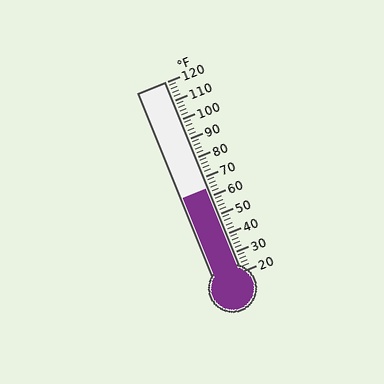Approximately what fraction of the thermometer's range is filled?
The thermometer is filled to approximately 45% of its range.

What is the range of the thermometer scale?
The thermometer scale ranges from 20°F to 120°F.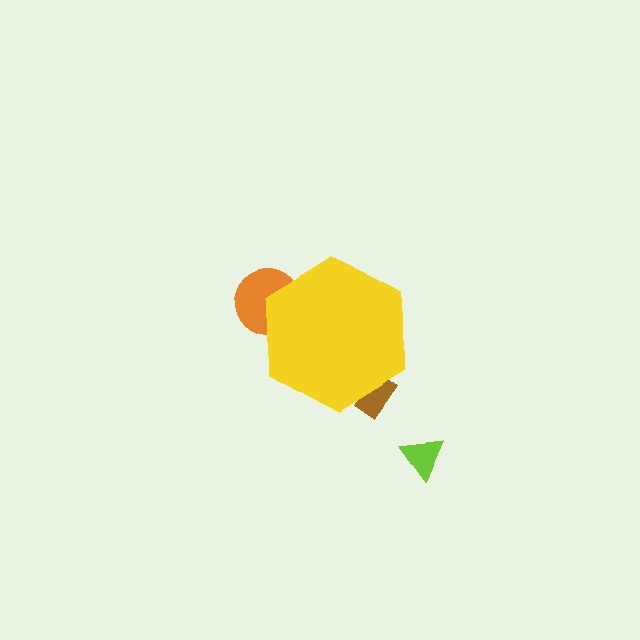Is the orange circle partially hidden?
Yes, the orange circle is partially hidden behind the yellow hexagon.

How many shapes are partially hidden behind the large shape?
2 shapes are partially hidden.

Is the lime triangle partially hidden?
No, the lime triangle is fully visible.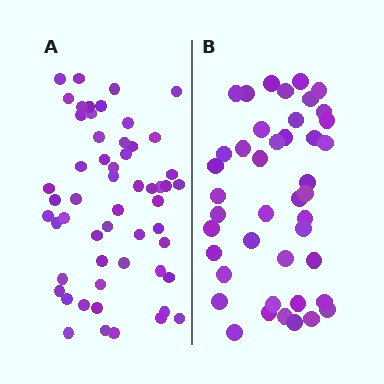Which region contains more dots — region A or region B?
Region A (the left region) has more dots.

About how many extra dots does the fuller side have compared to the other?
Region A has roughly 12 or so more dots than region B.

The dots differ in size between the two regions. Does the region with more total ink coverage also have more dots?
No. Region B has more total ink coverage because its dots are larger, but region A actually contains more individual dots. Total area can be misleading — the number of items is what matters here.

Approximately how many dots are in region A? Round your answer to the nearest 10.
About 60 dots. (The exact count is 55, which rounds to 60.)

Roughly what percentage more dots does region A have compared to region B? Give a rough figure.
About 30% more.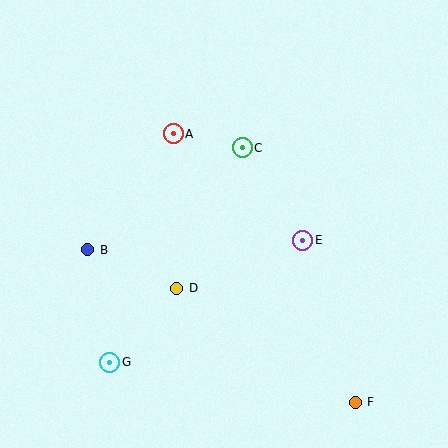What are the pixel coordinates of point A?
Point A is at (173, 134).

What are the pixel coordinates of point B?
Point B is at (88, 250).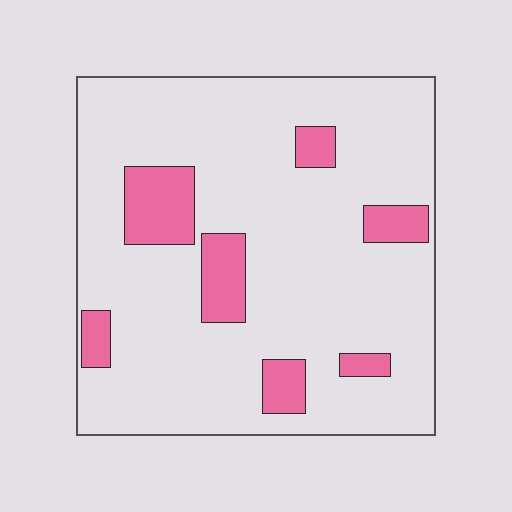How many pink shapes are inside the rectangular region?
7.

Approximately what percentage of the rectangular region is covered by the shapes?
Approximately 15%.